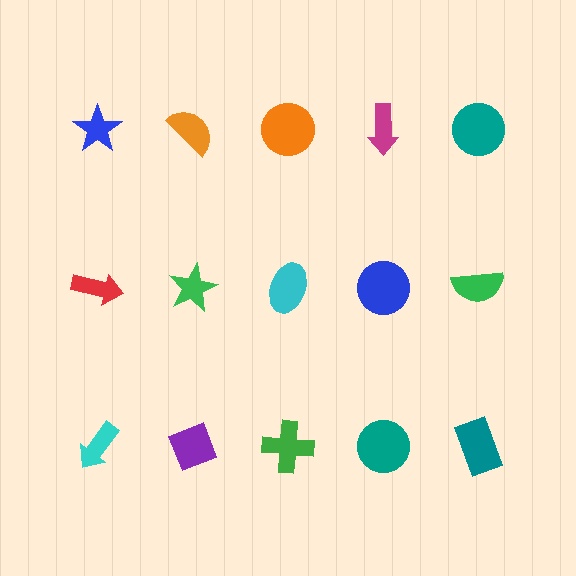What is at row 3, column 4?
A teal circle.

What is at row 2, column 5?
A green semicircle.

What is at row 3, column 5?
A teal rectangle.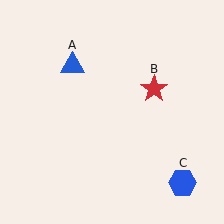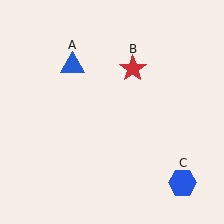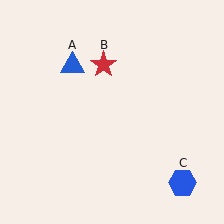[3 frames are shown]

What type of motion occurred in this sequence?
The red star (object B) rotated counterclockwise around the center of the scene.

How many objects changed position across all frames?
1 object changed position: red star (object B).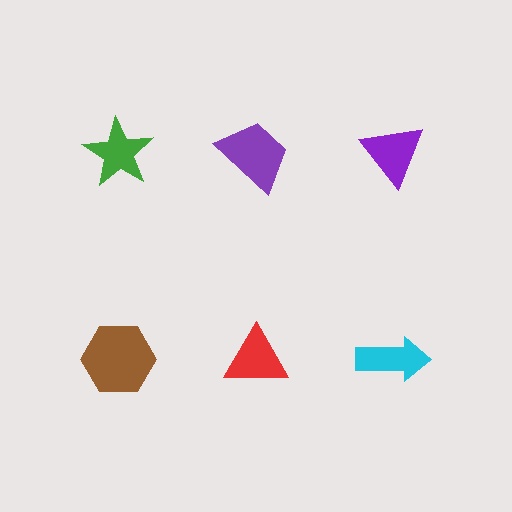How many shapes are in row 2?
3 shapes.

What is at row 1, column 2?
A purple trapezoid.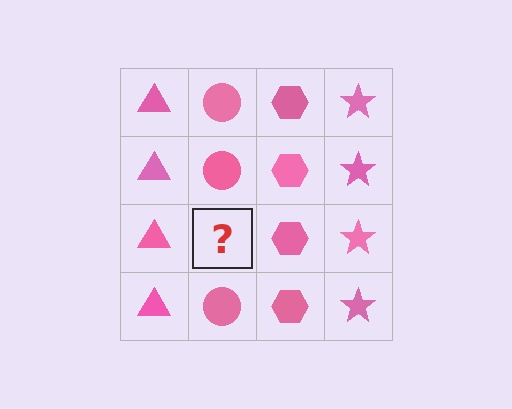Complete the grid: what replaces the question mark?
The question mark should be replaced with a pink circle.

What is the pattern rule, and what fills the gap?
The rule is that each column has a consistent shape. The gap should be filled with a pink circle.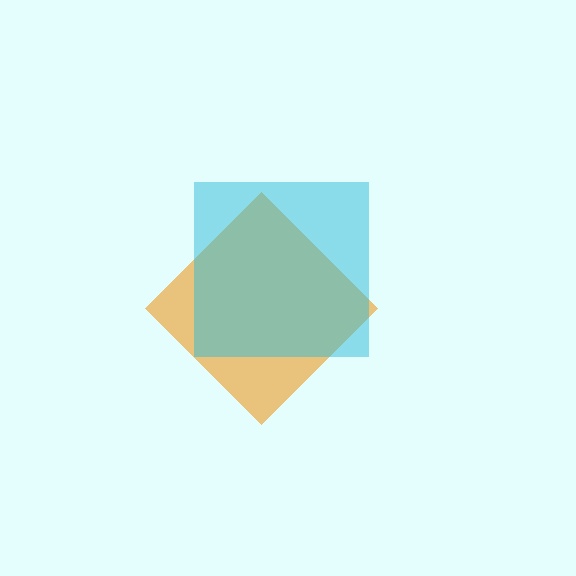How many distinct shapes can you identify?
There are 2 distinct shapes: an orange diamond, a cyan square.